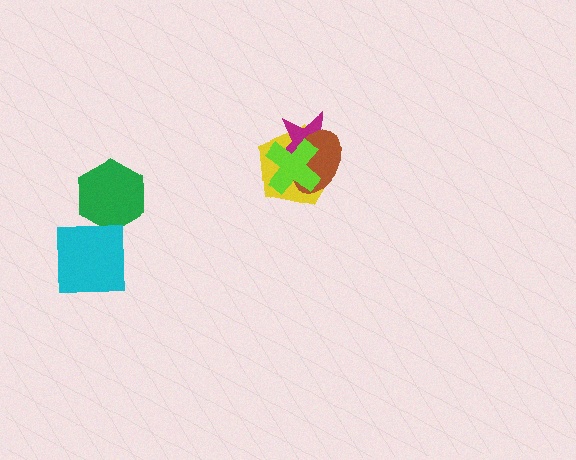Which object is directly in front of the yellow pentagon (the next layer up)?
The magenta star is directly in front of the yellow pentagon.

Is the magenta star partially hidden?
Yes, it is partially covered by another shape.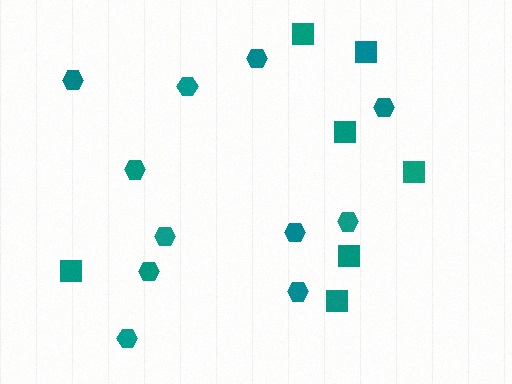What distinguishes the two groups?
There are 2 groups: one group of hexagons (11) and one group of squares (7).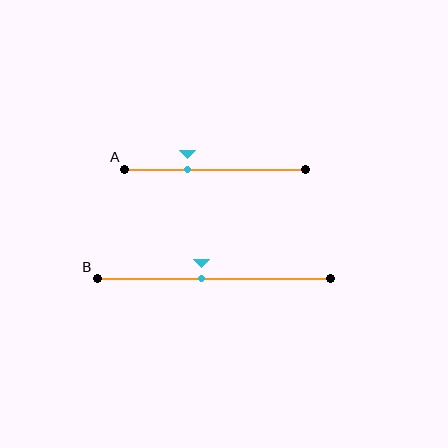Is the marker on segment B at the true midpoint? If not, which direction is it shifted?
No, the marker on segment B is shifted to the left by about 5% of the segment length.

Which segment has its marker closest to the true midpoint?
Segment B has its marker closest to the true midpoint.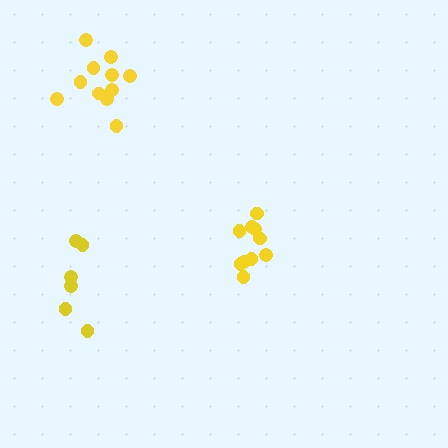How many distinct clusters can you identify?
There are 3 distinct clusters.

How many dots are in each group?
Group 1: 10 dots, Group 2: 11 dots, Group 3: 6 dots (27 total).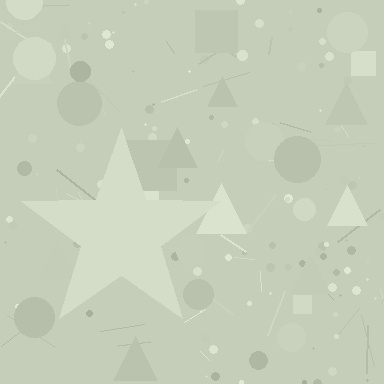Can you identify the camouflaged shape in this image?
The camouflaged shape is a star.